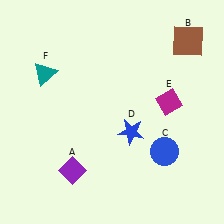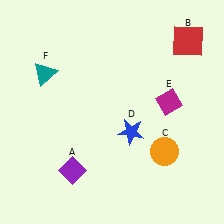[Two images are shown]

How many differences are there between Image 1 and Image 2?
There are 2 differences between the two images.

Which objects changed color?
B changed from brown to red. C changed from blue to orange.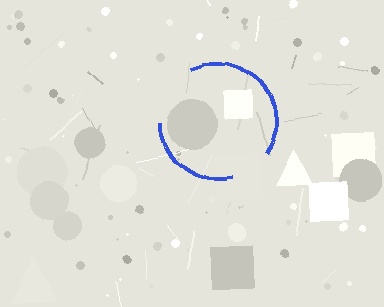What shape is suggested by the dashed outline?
The dashed outline suggests a circle.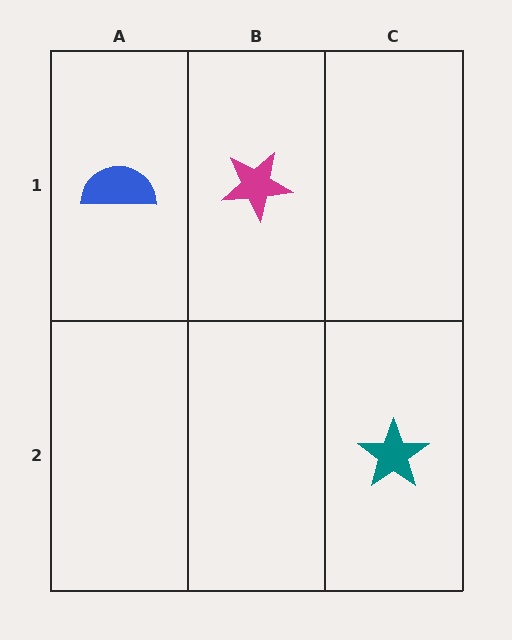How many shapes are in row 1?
2 shapes.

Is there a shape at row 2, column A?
No, that cell is empty.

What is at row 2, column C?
A teal star.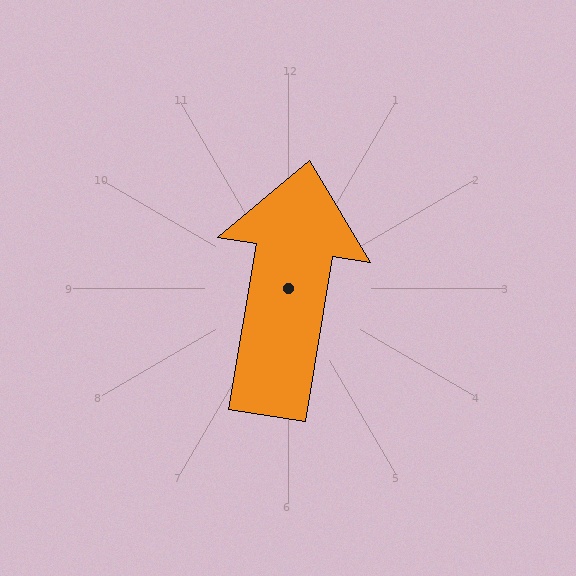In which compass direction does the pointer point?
North.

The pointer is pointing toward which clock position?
Roughly 12 o'clock.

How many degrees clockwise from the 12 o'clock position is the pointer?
Approximately 9 degrees.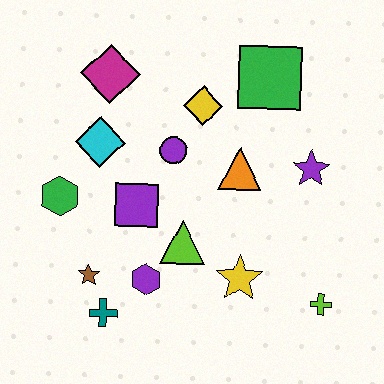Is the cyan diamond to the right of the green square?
No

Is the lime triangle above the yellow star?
Yes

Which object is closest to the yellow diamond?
The purple circle is closest to the yellow diamond.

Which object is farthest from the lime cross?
The magenta diamond is farthest from the lime cross.